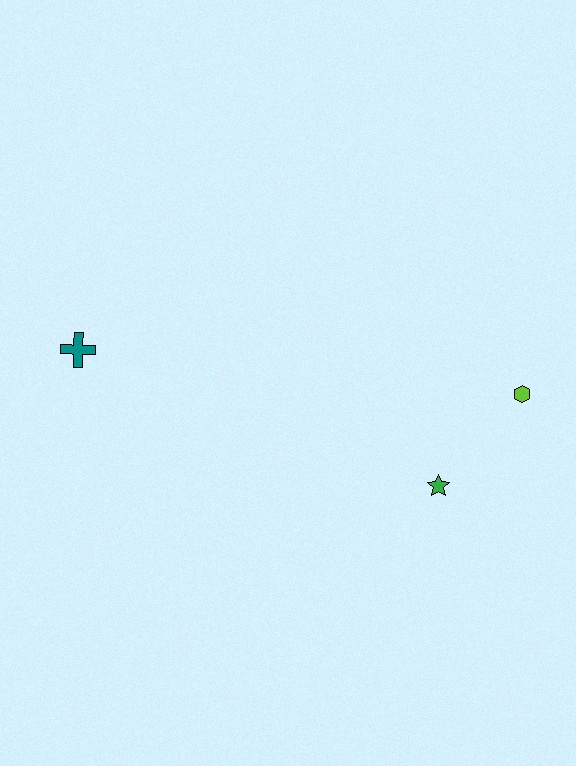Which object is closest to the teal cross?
The green star is closest to the teal cross.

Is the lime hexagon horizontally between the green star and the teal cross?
No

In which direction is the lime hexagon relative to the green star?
The lime hexagon is above the green star.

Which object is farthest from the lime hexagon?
The teal cross is farthest from the lime hexagon.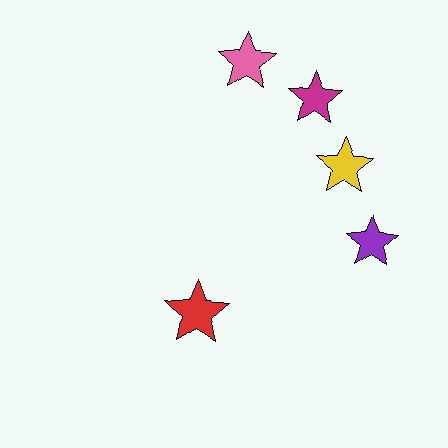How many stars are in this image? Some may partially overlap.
There are 5 stars.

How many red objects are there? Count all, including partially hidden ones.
There is 1 red object.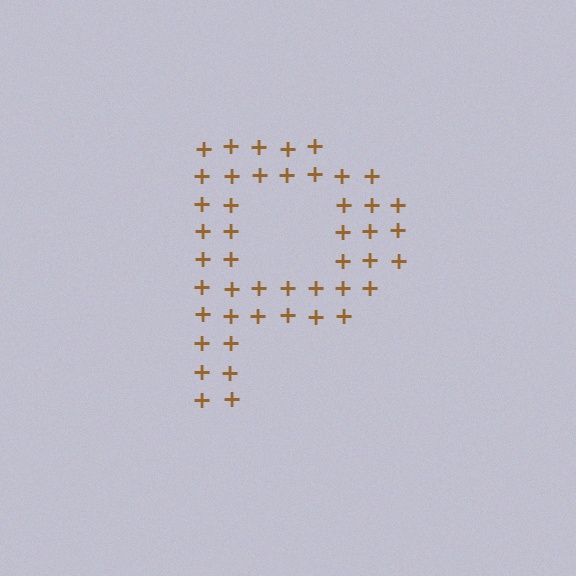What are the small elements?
The small elements are plus signs.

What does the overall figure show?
The overall figure shows the letter P.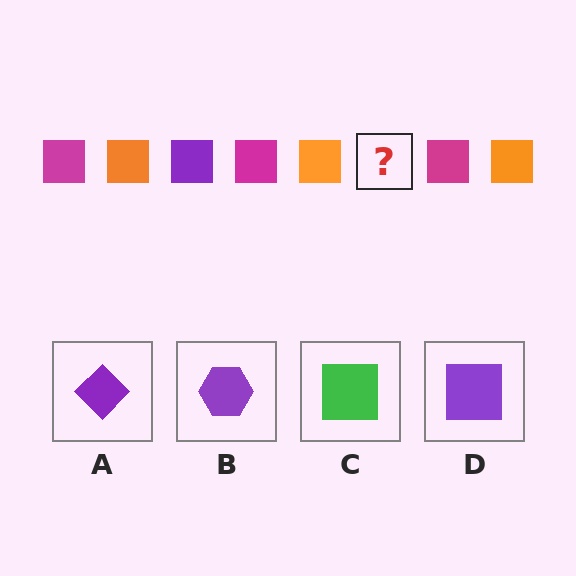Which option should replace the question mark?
Option D.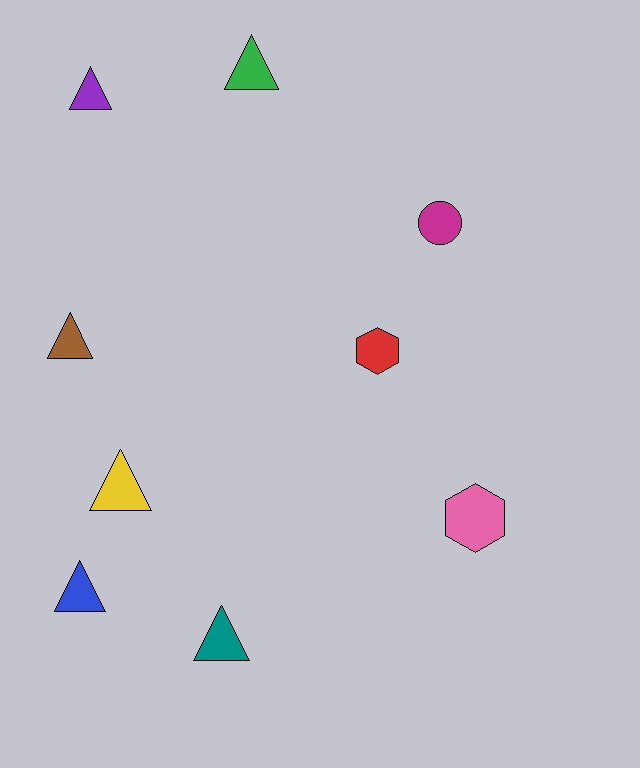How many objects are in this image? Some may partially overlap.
There are 9 objects.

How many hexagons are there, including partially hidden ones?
There are 2 hexagons.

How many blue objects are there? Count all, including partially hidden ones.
There is 1 blue object.